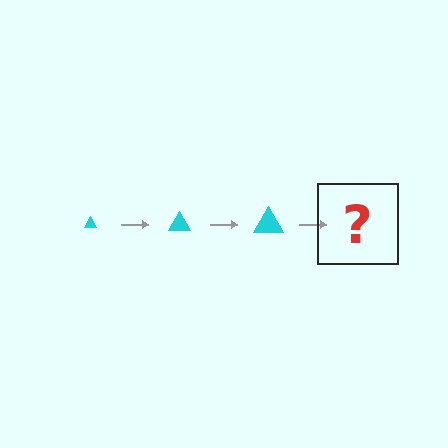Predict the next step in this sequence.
The next step is a cyan triangle, larger than the previous one.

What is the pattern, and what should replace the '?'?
The pattern is that the triangle gets progressively larger each step. The '?' should be a cyan triangle, larger than the previous one.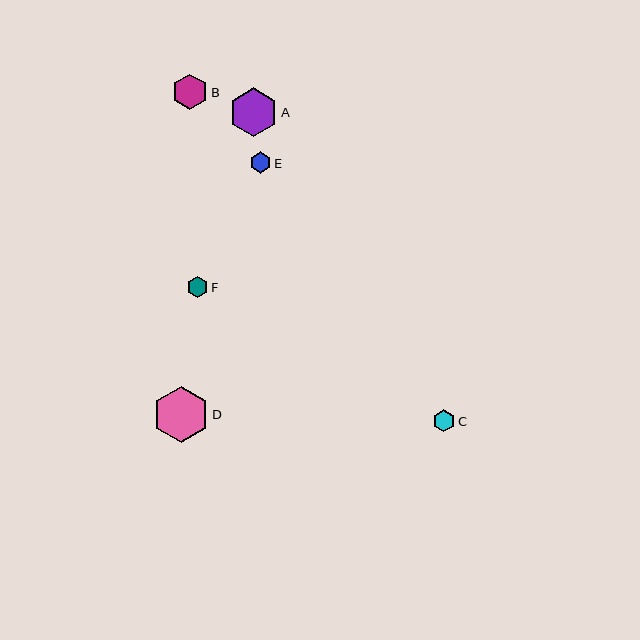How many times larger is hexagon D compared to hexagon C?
Hexagon D is approximately 2.6 times the size of hexagon C.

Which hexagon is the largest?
Hexagon D is the largest with a size of approximately 56 pixels.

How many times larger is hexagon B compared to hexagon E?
Hexagon B is approximately 1.7 times the size of hexagon E.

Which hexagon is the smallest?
Hexagon F is the smallest with a size of approximately 21 pixels.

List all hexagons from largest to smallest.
From largest to smallest: D, A, B, C, E, F.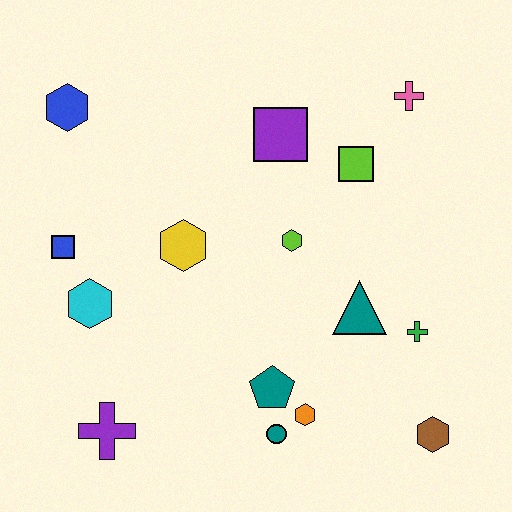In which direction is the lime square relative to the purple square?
The lime square is to the right of the purple square.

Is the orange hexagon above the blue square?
No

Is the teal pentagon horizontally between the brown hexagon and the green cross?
No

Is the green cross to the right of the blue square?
Yes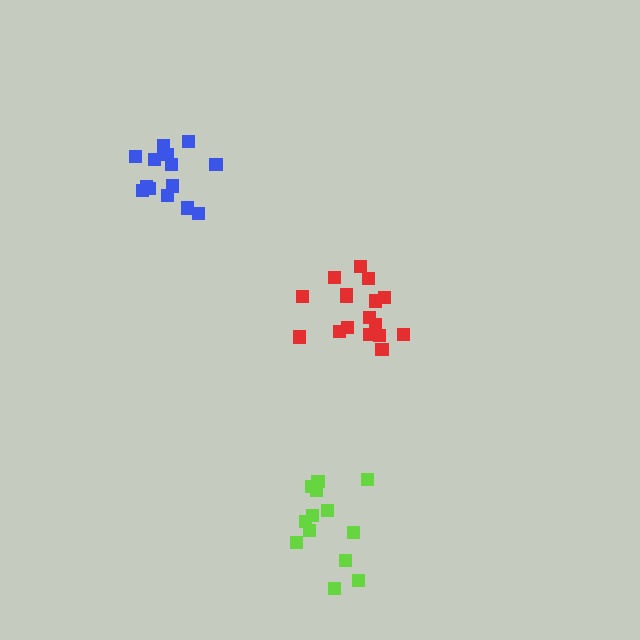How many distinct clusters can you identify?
There are 3 distinct clusters.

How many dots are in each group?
Group 1: 14 dots, Group 2: 13 dots, Group 3: 17 dots (44 total).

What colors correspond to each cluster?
The clusters are colored: blue, lime, red.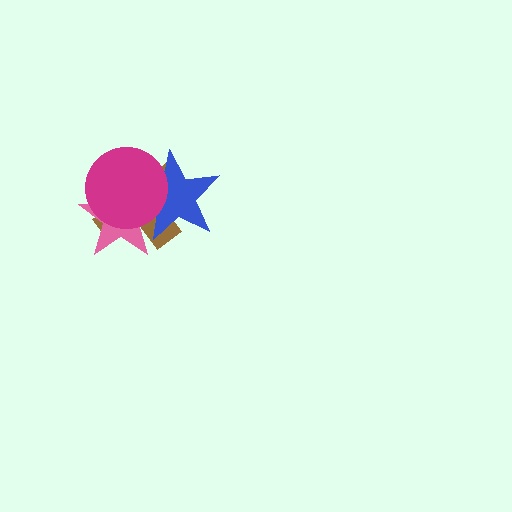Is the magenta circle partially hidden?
No, no other shape covers it.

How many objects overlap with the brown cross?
3 objects overlap with the brown cross.